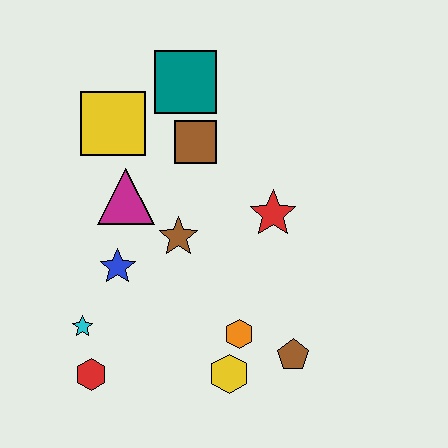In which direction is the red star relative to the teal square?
The red star is below the teal square.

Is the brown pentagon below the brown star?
Yes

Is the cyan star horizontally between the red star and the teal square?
No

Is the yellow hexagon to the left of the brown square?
No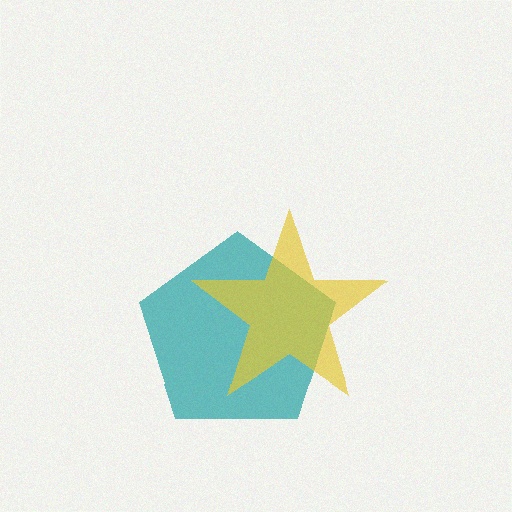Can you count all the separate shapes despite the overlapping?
Yes, there are 2 separate shapes.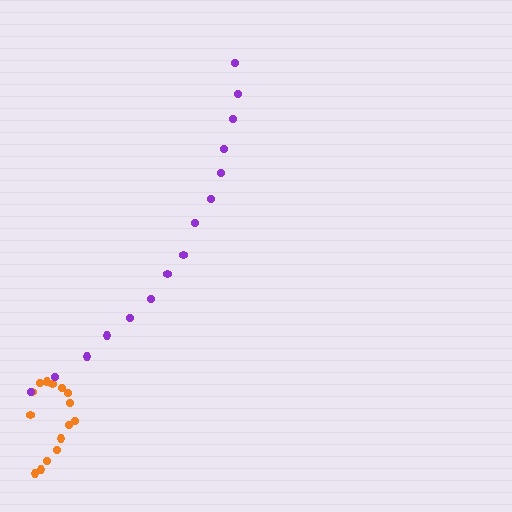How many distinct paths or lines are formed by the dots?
There are 2 distinct paths.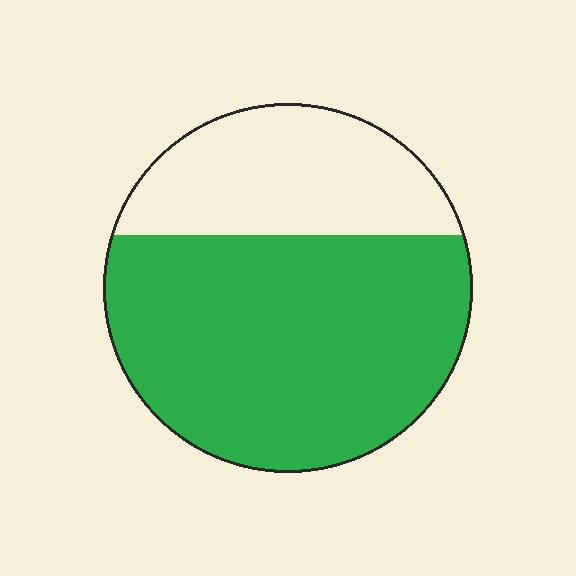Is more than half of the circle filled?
Yes.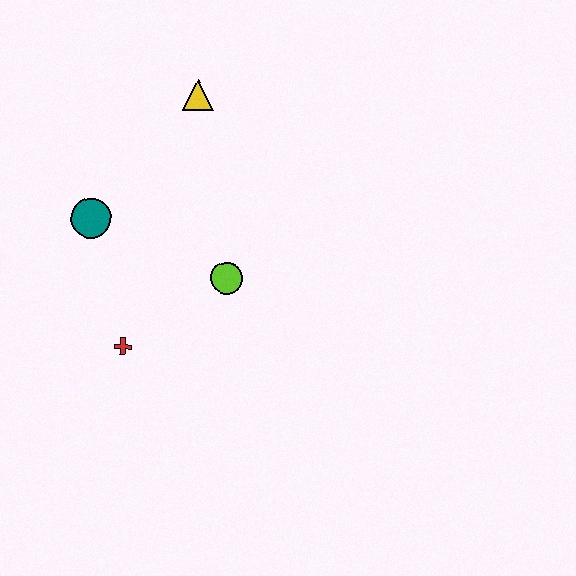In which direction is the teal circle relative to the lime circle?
The teal circle is to the left of the lime circle.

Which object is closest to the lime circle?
The red cross is closest to the lime circle.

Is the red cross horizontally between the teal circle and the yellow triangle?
Yes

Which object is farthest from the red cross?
The yellow triangle is farthest from the red cross.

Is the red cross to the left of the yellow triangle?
Yes